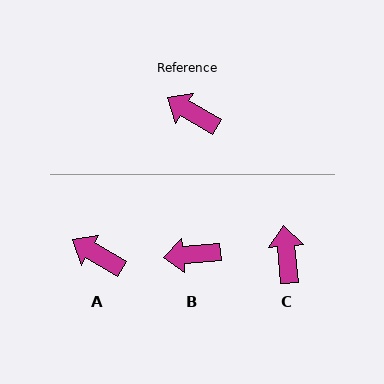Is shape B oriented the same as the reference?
No, it is off by about 36 degrees.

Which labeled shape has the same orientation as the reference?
A.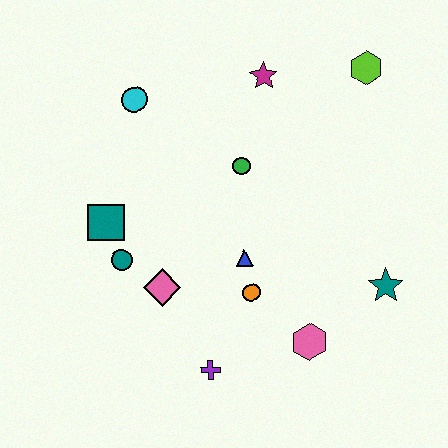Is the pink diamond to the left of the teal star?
Yes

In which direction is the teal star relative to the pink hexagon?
The teal star is to the right of the pink hexagon.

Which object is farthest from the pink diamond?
The lime hexagon is farthest from the pink diamond.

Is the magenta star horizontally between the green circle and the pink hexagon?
Yes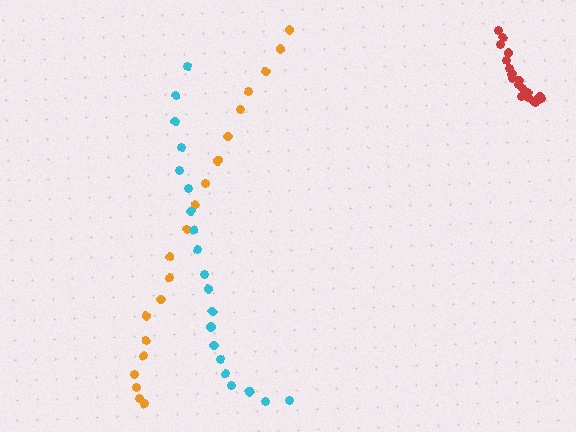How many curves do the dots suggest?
There are 3 distinct paths.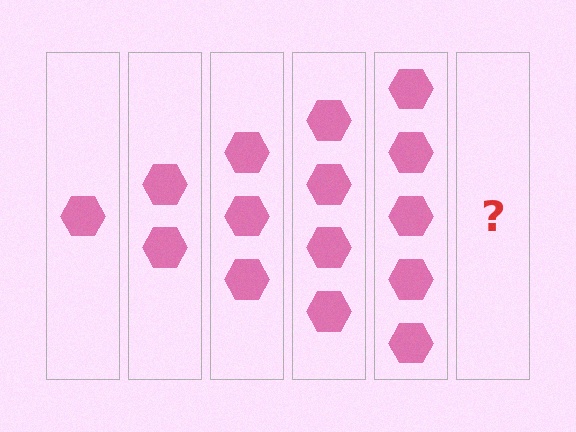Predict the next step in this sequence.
The next step is 6 hexagons.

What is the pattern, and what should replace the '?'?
The pattern is that each step adds one more hexagon. The '?' should be 6 hexagons.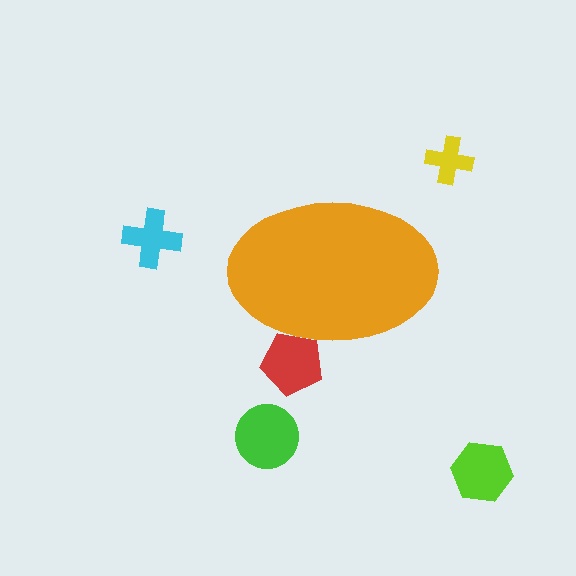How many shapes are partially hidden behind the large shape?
1 shape is partially hidden.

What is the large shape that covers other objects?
An orange ellipse.